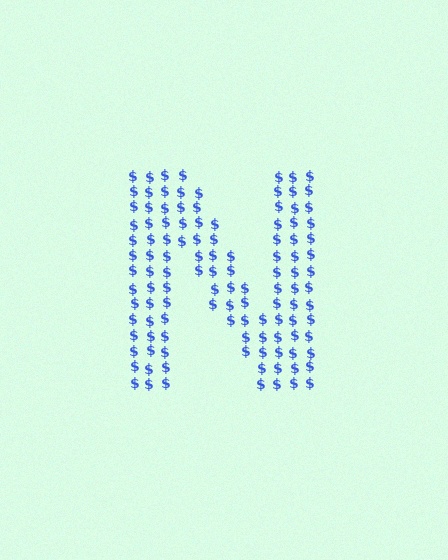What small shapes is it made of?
It is made of small dollar signs.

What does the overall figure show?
The overall figure shows the letter N.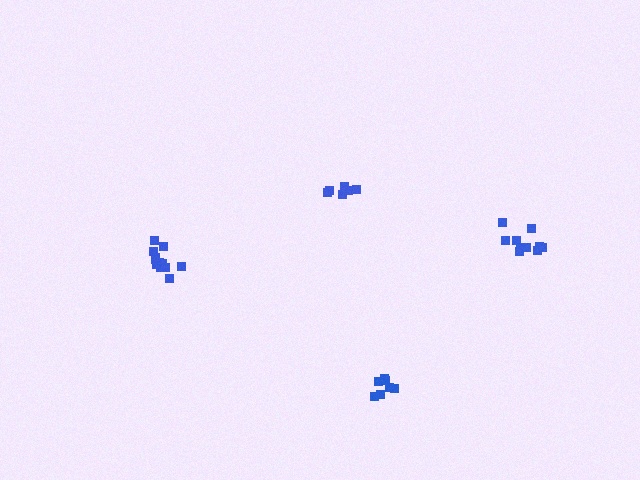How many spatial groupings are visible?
There are 4 spatial groupings.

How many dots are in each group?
Group 1: 6 dots, Group 2: 12 dots, Group 3: 10 dots, Group 4: 7 dots (35 total).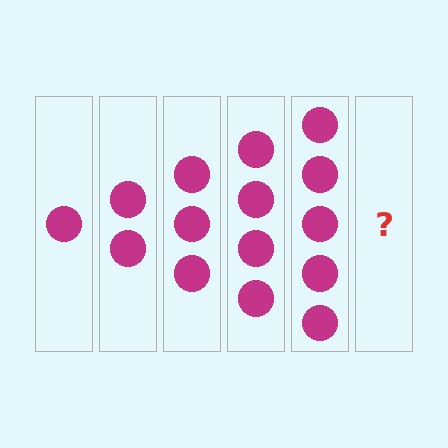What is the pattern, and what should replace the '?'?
The pattern is that each step adds one more circle. The '?' should be 6 circles.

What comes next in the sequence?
The next element should be 6 circles.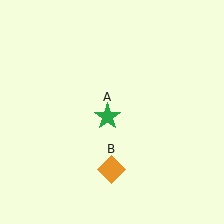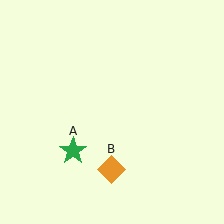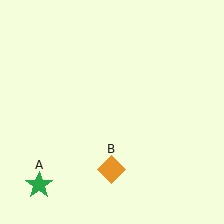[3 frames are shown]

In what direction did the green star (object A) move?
The green star (object A) moved down and to the left.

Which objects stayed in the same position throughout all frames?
Orange diamond (object B) remained stationary.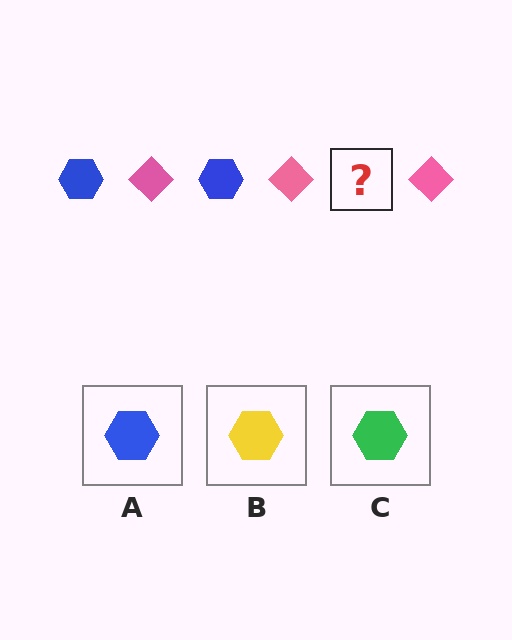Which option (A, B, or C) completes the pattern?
A.